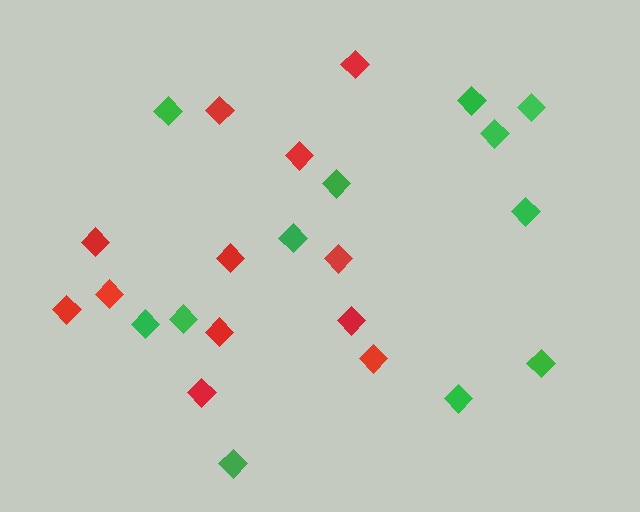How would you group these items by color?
There are 2 groups: one group of red diamonds (12) and one group of green diamonds (12).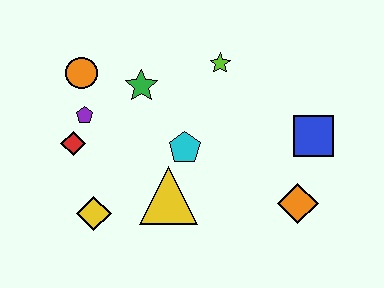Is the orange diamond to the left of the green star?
No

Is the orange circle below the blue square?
No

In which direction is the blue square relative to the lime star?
The blue square is to the right of the lime star.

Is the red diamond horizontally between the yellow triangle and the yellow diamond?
No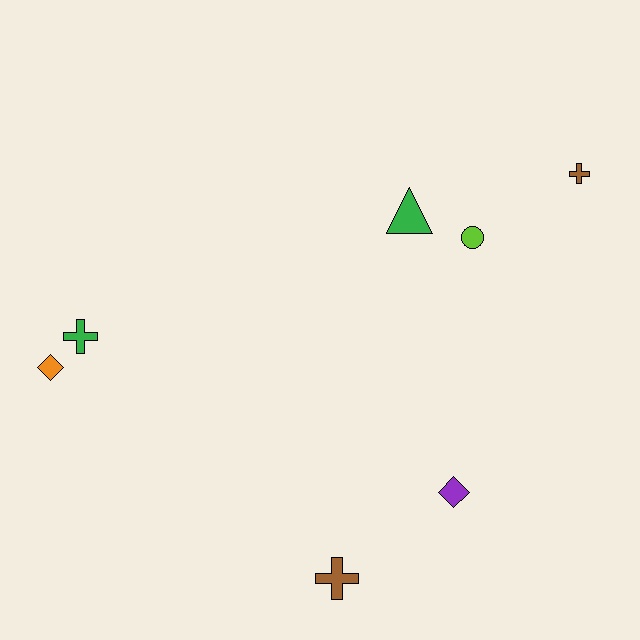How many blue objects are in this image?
There are no blue objects.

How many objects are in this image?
There are 7 objects.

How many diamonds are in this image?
There are 2 diamonds.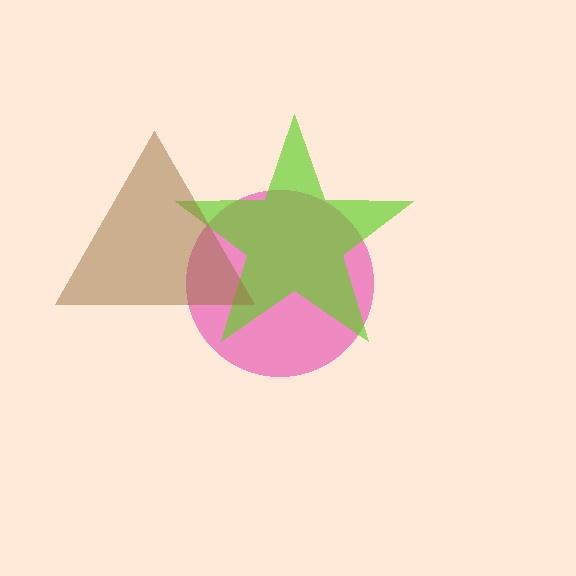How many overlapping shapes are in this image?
There are 3 overlapping shapes in the image.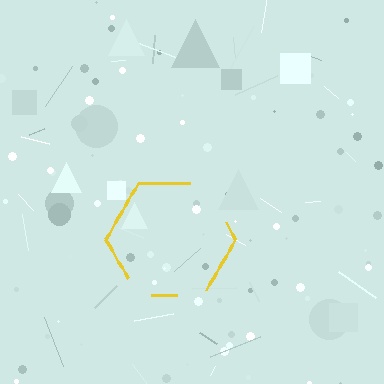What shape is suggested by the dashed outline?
The dashed outline suggests a hexagon.